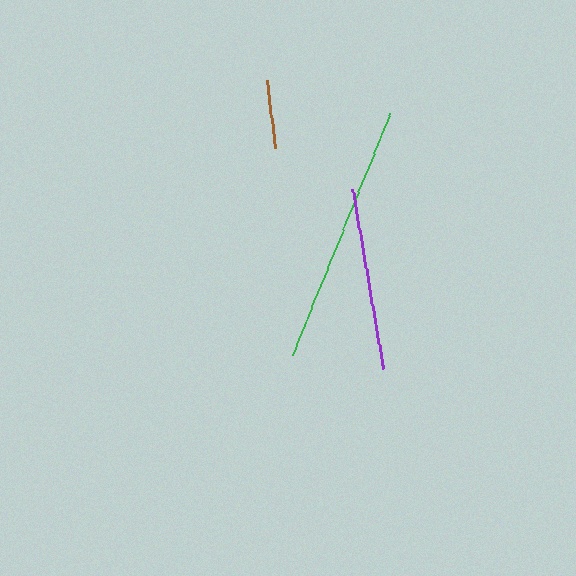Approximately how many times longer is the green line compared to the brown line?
The green line is approximately 3.8 times the length of the brown line.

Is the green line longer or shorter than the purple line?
The green line is longer than the purple line.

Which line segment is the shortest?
The brown line is the shortest at approximately 69 pixels.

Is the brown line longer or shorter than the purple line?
The purple line is longer than the brown line.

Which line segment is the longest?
The green line is the longest at approximately 261 pixels.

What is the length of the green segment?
The green segment is approximately 261 pixels long.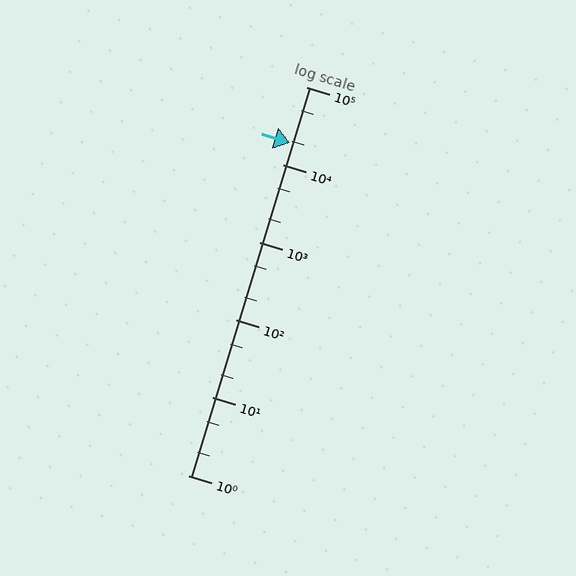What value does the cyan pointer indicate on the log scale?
The pointer indicates approximately 19000.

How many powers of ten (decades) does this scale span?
The scale spans 5 decades, from 1 to 100000.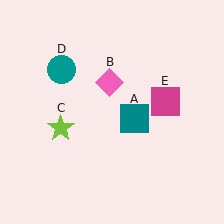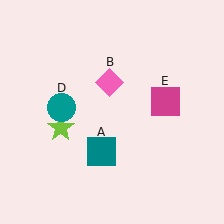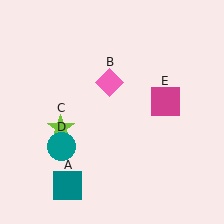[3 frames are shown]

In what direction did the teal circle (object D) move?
The teal circle (object D) moved down.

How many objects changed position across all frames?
2 objects changed position: teal square (object A), teal circle (object D).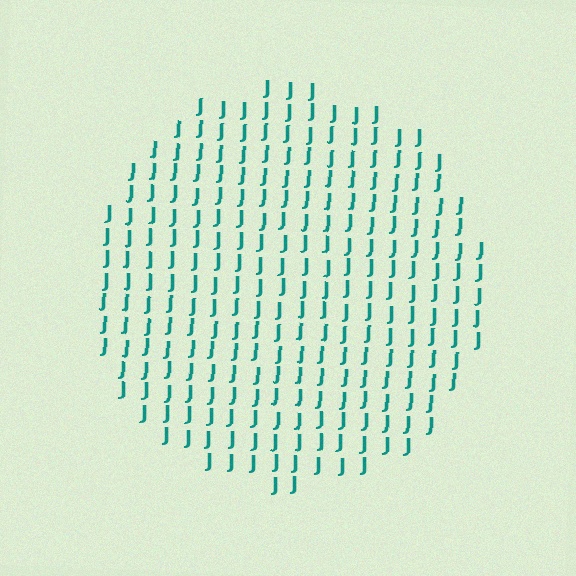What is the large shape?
The large shape is a circle.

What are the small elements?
The small elements are letter J's.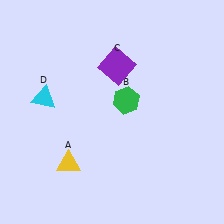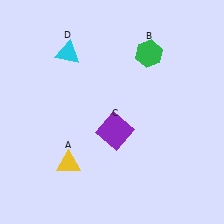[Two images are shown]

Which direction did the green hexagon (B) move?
The green hexagon (B) moved up.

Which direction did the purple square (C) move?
The purple square (C) moved down.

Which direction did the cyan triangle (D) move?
The cyan triangle (D) moved up.